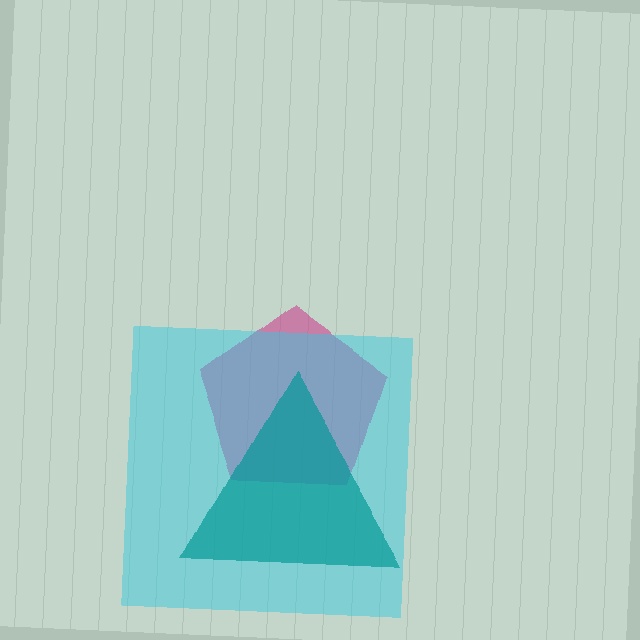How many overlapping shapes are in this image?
There are 3 overlapping shapes in the image.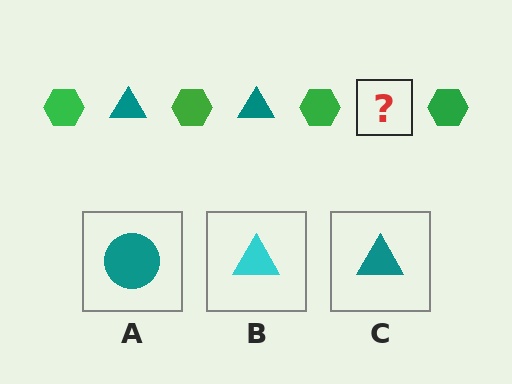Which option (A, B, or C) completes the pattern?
C.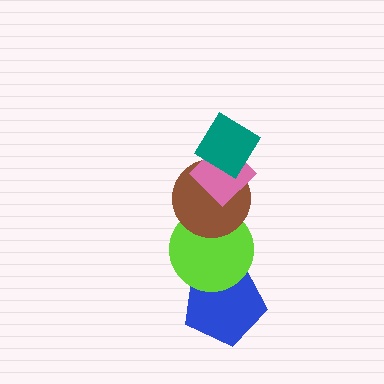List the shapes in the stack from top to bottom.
From top to bottom: the teal diamond, the pink diamond, the brown circle, the lime circle, the blue pentagon.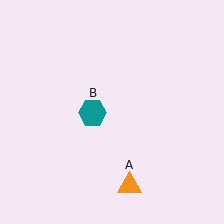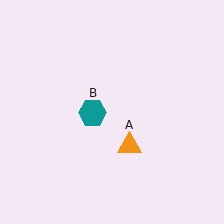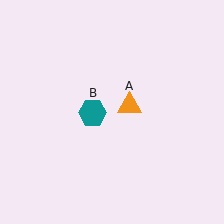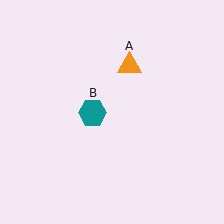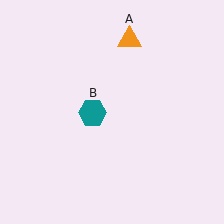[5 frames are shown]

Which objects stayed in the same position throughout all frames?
Teal hexagon (object B) remained stationary.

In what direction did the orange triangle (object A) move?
The orange triangle (object A) moved up.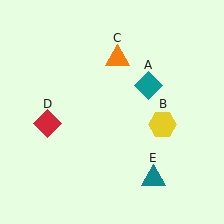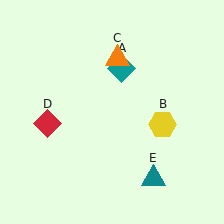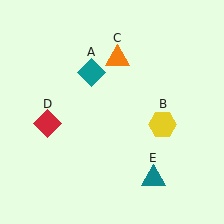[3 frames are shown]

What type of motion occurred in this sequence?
The teal diamond (object A) rotated counterclockwise around the center of the scene.